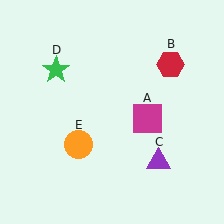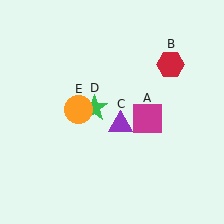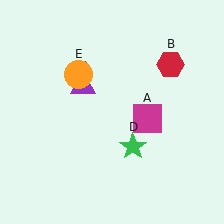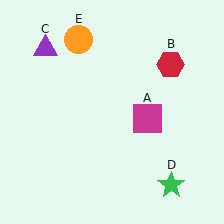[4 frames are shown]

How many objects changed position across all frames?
3 objects changed position: purple triangle (object C), green star (object D), orange circle (object E).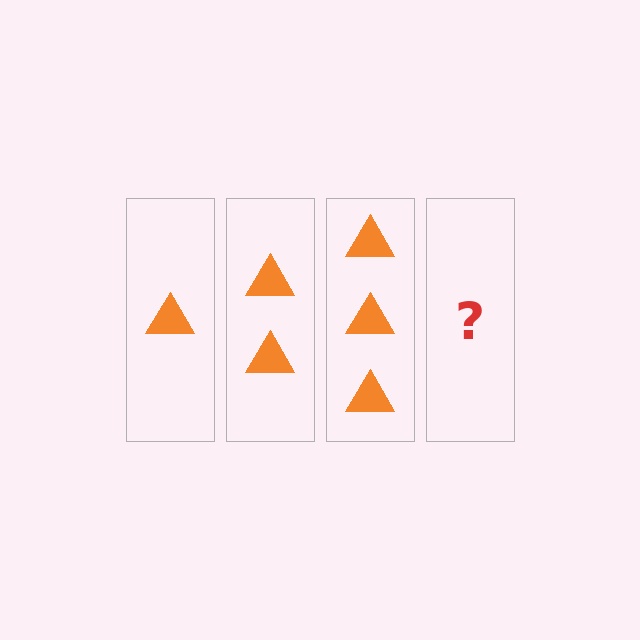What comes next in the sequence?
The next element should be 4 triangles.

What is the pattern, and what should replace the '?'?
The pattern is that each step adds one more triangle. The '?' should be 4 triangles.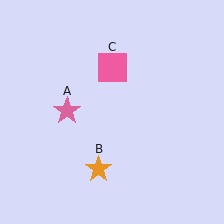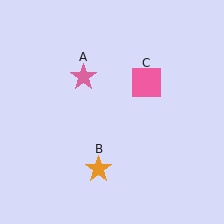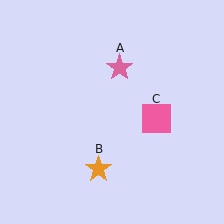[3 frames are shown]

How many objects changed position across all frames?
2 objects changed position: pink star (object A), pink square (object C).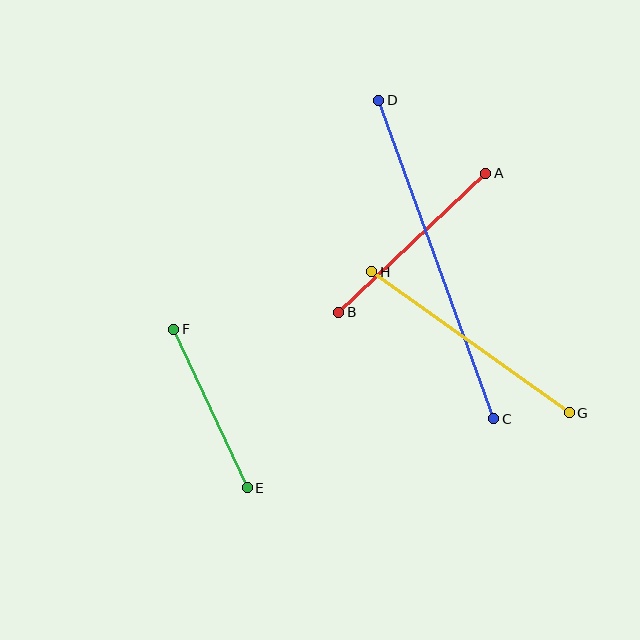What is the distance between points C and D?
The distance is approximately 339 pixels.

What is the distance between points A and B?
The distance is approximately 203 pixels.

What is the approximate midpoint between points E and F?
The midpoint is at approximately (211, 408) pixels.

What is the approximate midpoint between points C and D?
The midpoint is at approximately (436, 259) pixels.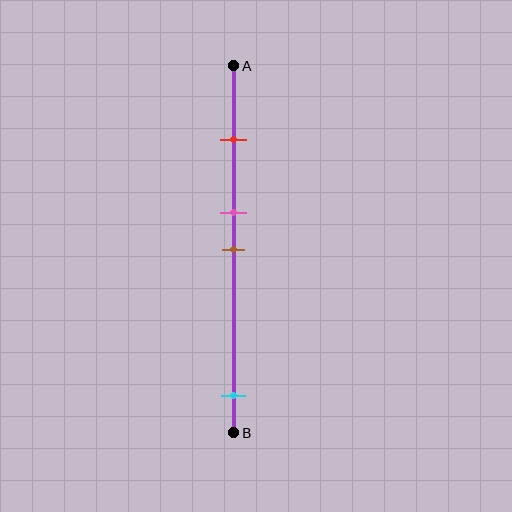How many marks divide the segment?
There are 4 marks dividing the segment.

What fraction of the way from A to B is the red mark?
The red mark is approximately 20% (0.2) of the way from A to B.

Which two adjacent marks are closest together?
The pink and brown marks are the closest adjacent pair.